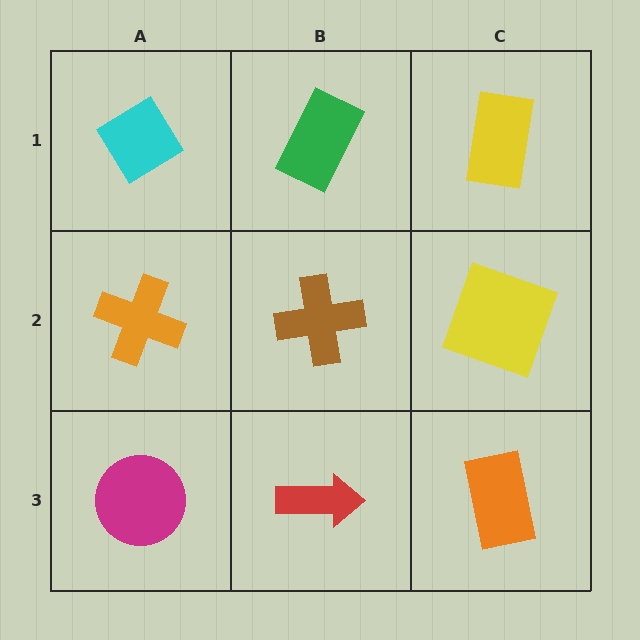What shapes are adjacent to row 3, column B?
A brown cross (row 2, column B), a magenta circle (row 3, column A), an orange rectangle (row 3, column C).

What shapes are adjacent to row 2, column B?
A green rectangle (row 1, column B), a red arrow (row 3, column B), an orange cross (row 2, column A), a yellow square (row 2, column C).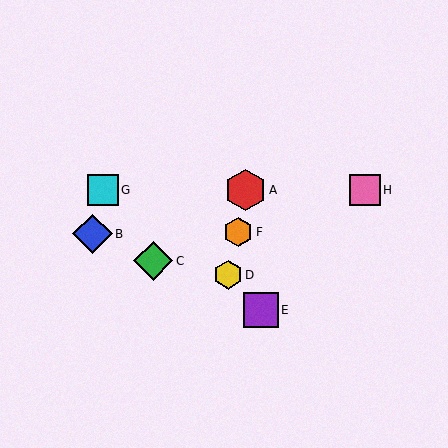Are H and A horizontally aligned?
Yes, both are at y≈190.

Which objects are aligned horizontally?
Objects A, G, H are aligned horizontally.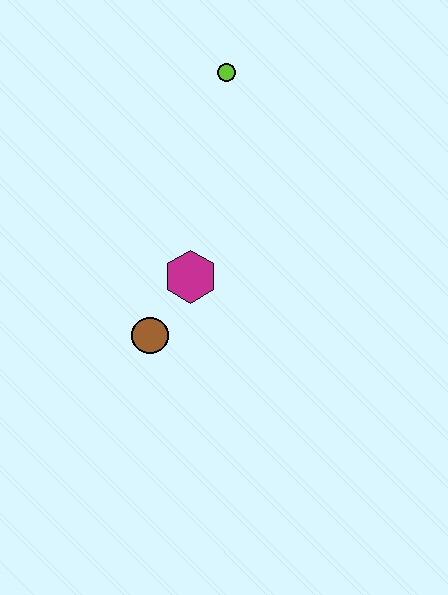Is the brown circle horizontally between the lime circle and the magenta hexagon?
No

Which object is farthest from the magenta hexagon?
The lime circle is farthest from the magenta hexagon.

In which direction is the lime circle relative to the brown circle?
The lime circle is above the brown circle.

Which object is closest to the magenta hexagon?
The brown circle is closest to the magenta hexagon.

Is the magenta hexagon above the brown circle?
Yes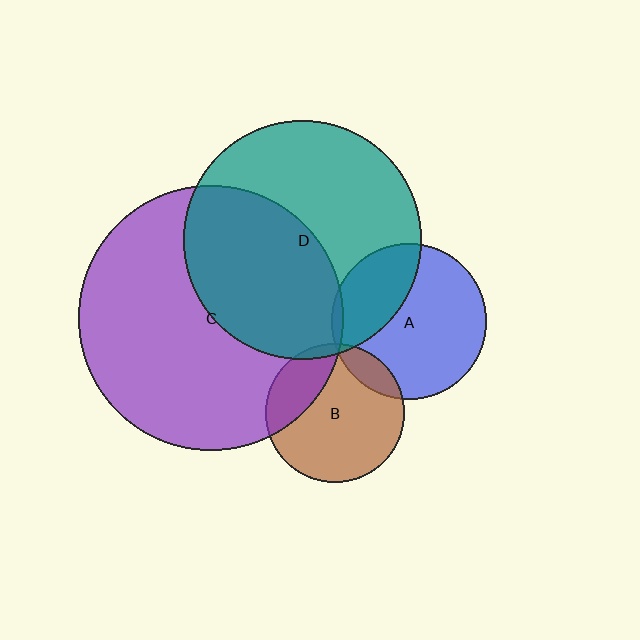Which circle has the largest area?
Circle C (purple).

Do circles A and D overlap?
Yes.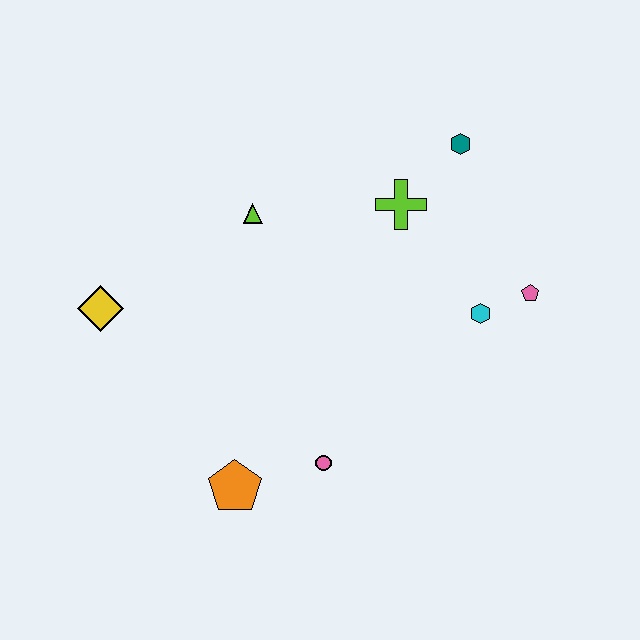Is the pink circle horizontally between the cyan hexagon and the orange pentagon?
Yes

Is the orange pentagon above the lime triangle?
No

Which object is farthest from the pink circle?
The teal hexagon is farthest from the pink circle.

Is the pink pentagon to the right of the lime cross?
Yes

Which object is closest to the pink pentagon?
The cyan hexagon is closest to the pink pentagon.